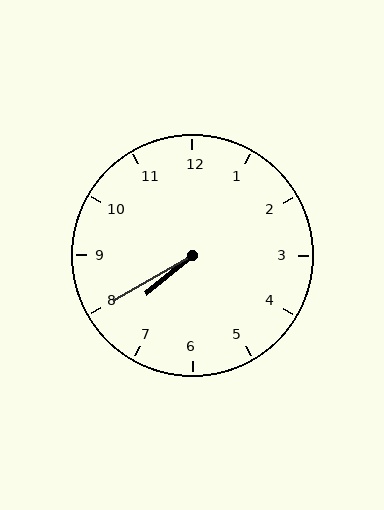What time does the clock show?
7:40.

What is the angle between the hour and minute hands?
Approximately 10 degrees.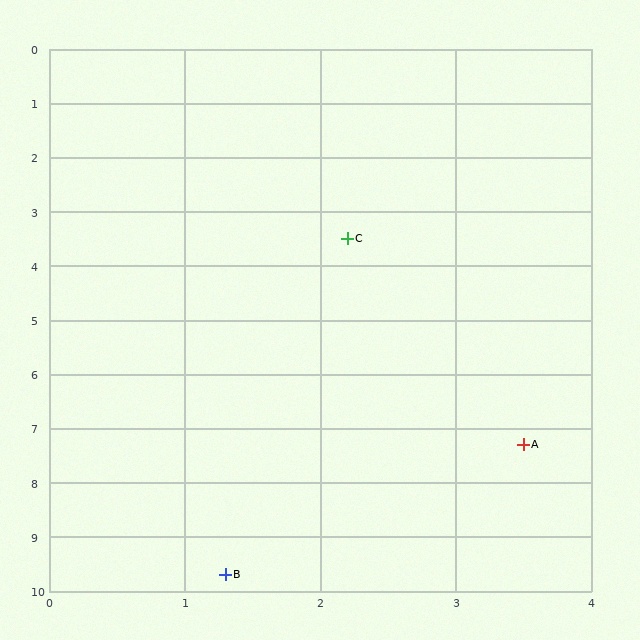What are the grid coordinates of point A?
Point A is at approximately (3.5, 7.3).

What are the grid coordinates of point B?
Point B is at approximately (1.3, 9.7).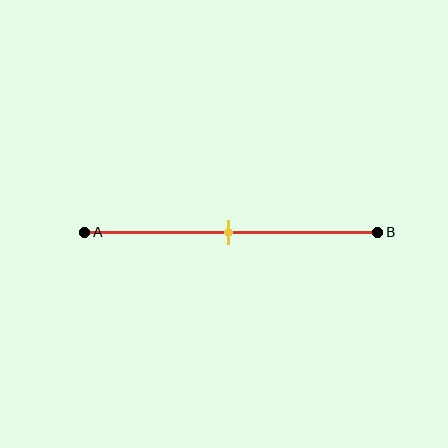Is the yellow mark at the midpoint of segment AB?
Yes, the mark is approximately at the midpoint.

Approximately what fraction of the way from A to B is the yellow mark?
The yellow mark is approximately 50% of the way from A to B.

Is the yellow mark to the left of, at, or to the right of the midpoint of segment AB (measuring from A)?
The yellow mark is approximately at the midpoint of segment AB.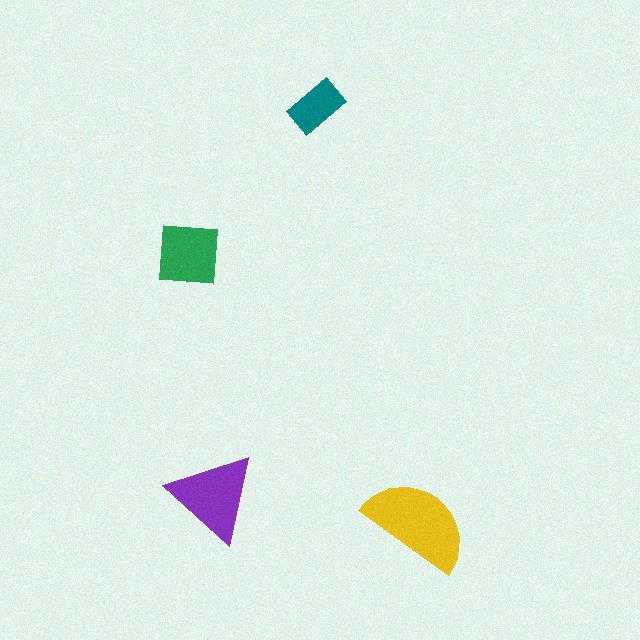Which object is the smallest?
The teal rectangle.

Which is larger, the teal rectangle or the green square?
The green square.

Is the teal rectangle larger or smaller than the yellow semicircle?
Smaller.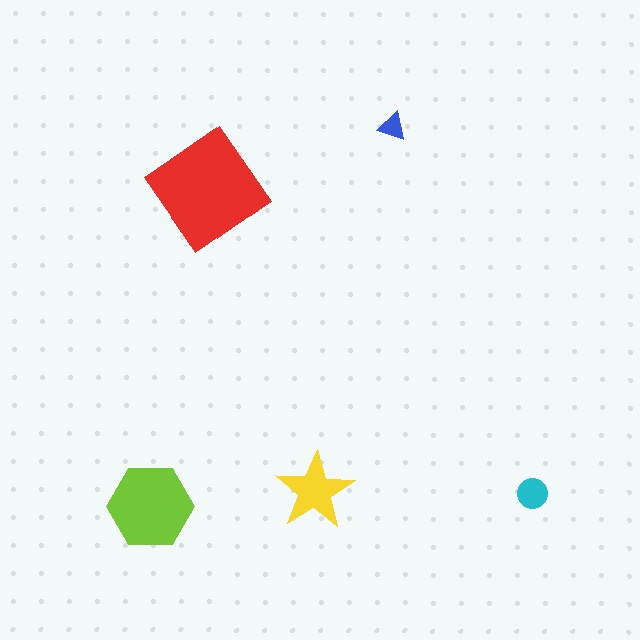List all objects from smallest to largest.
The blue triangle, the cyan circle, the yellow star, the lime hexagon, the red diamond.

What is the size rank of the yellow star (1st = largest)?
3rd.